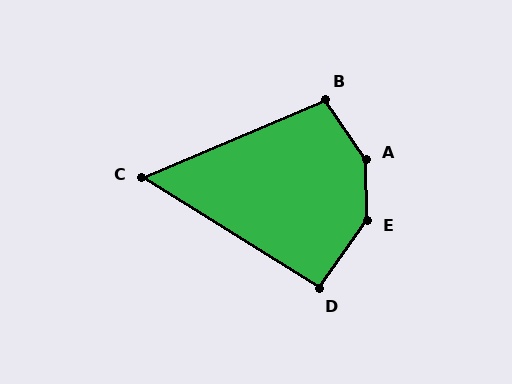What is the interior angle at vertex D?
Approximately 94 degrees (approximately right).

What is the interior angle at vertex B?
Approximately 102 degrees (obtuse).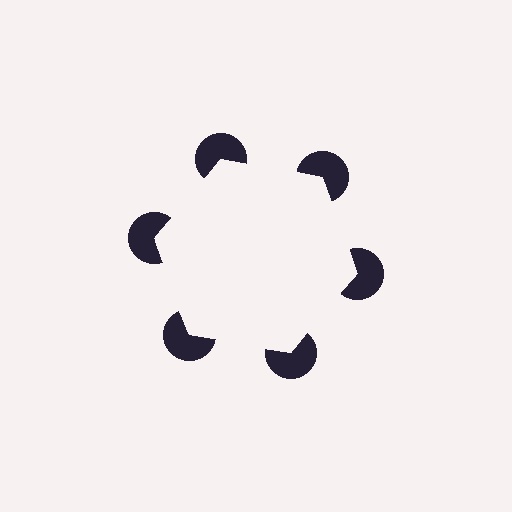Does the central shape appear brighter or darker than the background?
It typically appears slightly brighter than the background, even though no actual brightness change is drawn.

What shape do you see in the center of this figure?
An illusory hexagon — its edges are inferred from the aligned wedge cuts in the pac-man discs, not physically drawn.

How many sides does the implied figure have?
6 sides.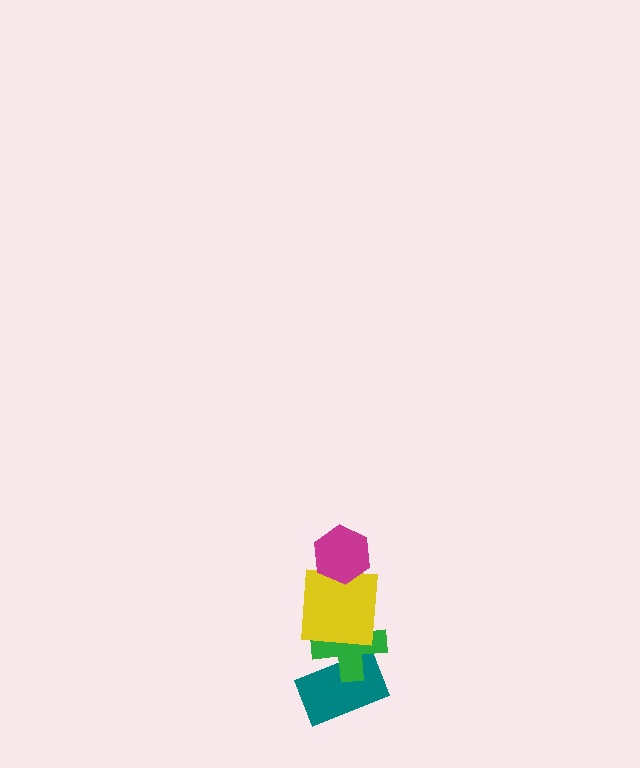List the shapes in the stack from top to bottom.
From top to bottom: the magenta hexagon, the yellow square, the green cross, the teal rectangle.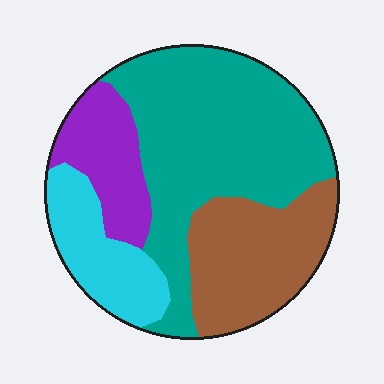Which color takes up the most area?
Teal, at roughly 45%.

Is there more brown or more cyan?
Brown.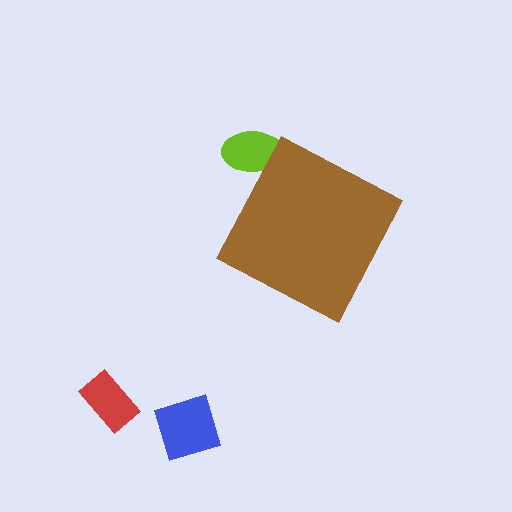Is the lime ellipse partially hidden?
Yes, the lime ellipse is partially hidden behind the brown diamond.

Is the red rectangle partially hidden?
No, the red rectangle is fully visible.